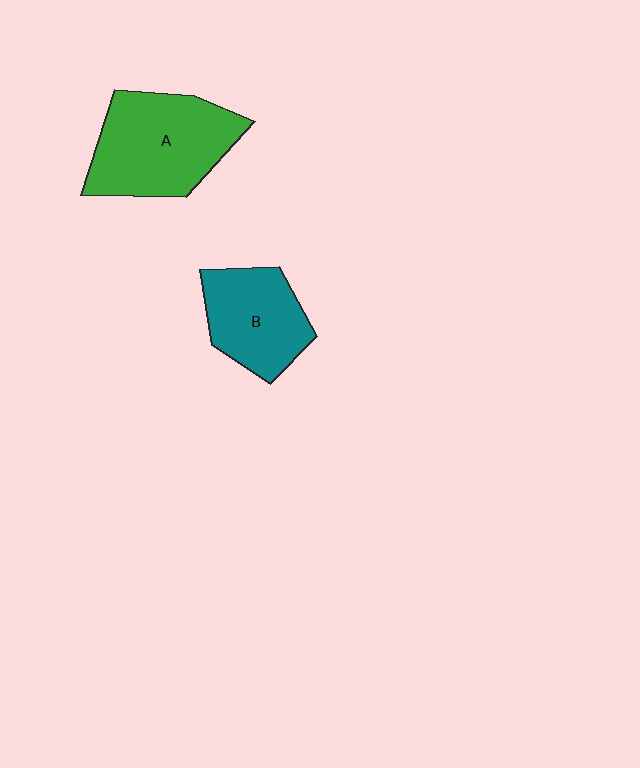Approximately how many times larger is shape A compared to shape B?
Approximately 1.4 times.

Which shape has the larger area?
Shape A (green).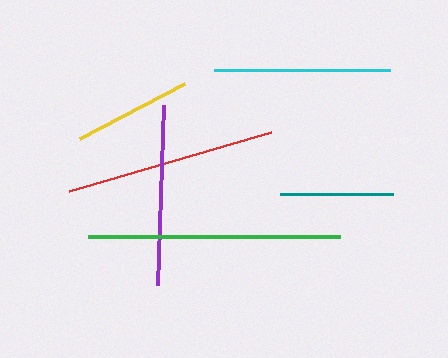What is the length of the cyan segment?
The cyan segment is approximately 176 pixels long.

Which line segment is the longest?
The green line is the longest at approximately 252 pixels.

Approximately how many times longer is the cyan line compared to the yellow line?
The cyan line is approximately 1.5 times the length of the yellow line.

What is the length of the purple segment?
The purple segment is approximately 180 pixels long.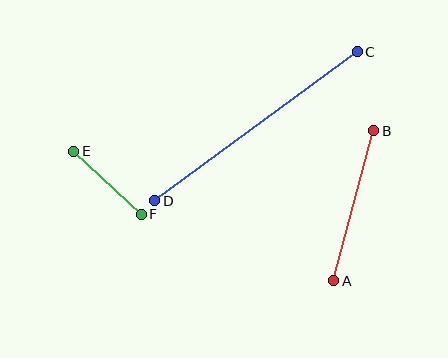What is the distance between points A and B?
The distance is approximately 155 pixels.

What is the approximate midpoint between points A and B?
The midpoint is at approximately (354, 206) pixels.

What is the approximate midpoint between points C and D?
The midpoint is at approximately (256, 126) pixels.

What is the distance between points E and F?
The distance is approximately 92 pixels.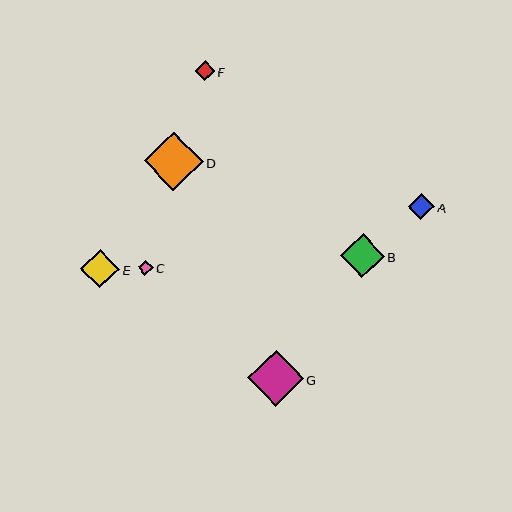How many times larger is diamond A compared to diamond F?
Diamond A is approximately 1.3 times the size of diamond F.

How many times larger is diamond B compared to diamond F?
Diamond B is approximately 2.2 times the size of diamond F.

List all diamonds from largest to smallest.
From largest to smallest: D, G, B, E, A, F, C.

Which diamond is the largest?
Diamond D is the largest with a size of approximately 59 pixels.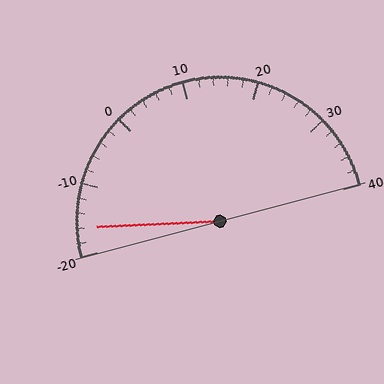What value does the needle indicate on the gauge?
The needle indicates approximately -16.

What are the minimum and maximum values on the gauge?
The gauge ranges from -20 to 40.